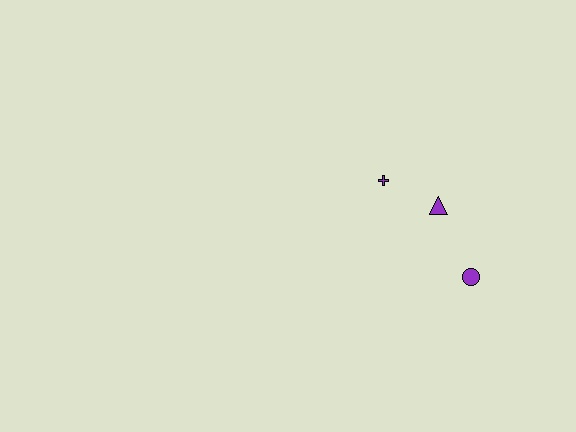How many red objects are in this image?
There are no red objects.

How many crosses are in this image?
There is 1 cross.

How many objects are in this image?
There are 3 objects.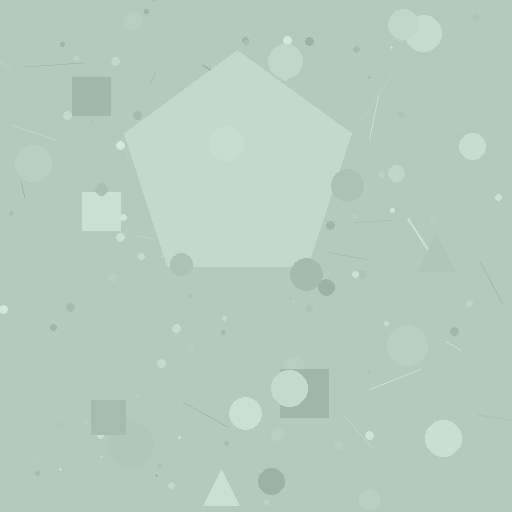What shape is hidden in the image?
A pentagon is hidden in the image.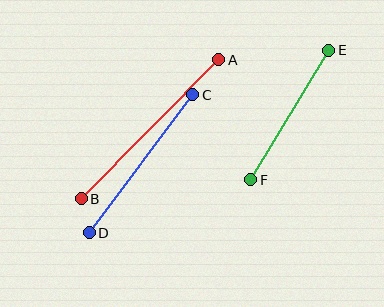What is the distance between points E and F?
The distance is approximately 151 pixels.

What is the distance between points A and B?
The distance is approximately 196 pixels.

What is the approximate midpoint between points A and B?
The midpoint is at approximately (150, 129) pixels.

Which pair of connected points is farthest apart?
Points A and B are farthest apart.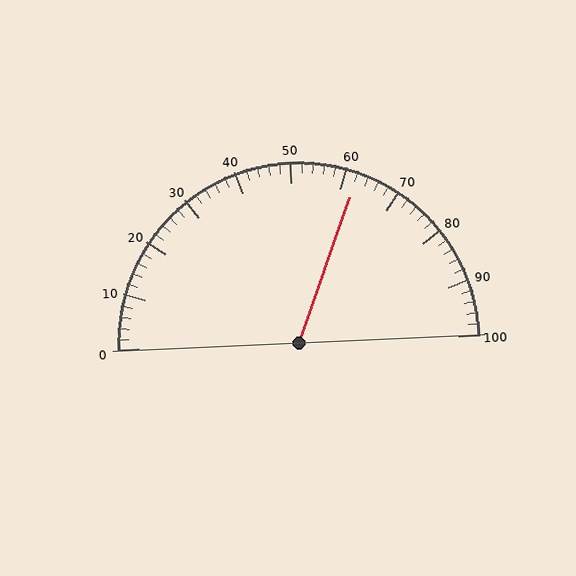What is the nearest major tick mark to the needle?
The nearest major tick mark is 60.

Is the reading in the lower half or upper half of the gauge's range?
The reading is in the upper half of the range (0 to 100).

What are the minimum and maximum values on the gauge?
The gauge ranges from 0 to 100.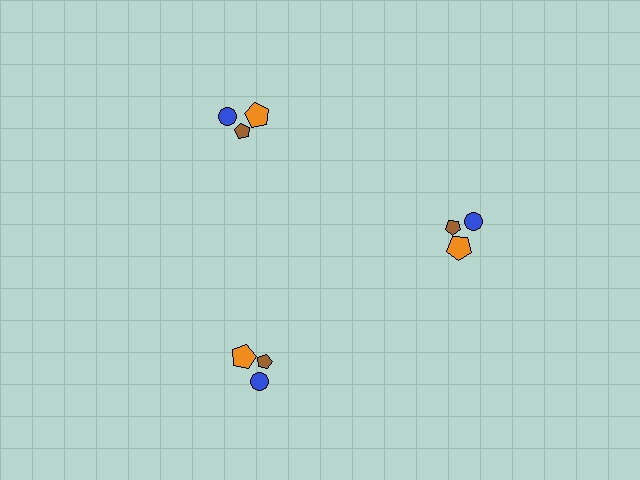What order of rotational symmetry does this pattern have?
This pattern has 3-fold rotational symmetry.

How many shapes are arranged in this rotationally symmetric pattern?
There are 9 shapes, arranged in 3 groups of 3.